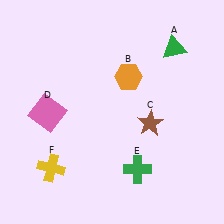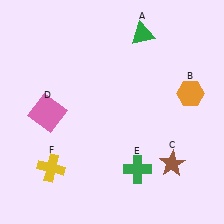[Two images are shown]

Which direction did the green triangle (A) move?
The green triangle (A) moved left.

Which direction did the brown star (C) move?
The brown star (C) moved down.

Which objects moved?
The objects that moved are: the green triangle (A), the orange hexagon (B), the brown star (C).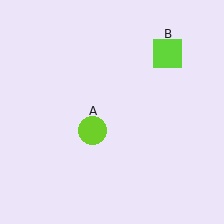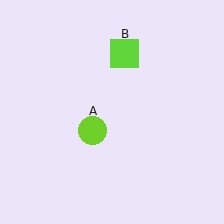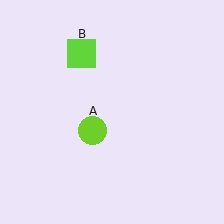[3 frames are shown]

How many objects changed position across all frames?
1 object changed position: lime square (object B).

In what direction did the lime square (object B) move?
The lime square (object B) moved left.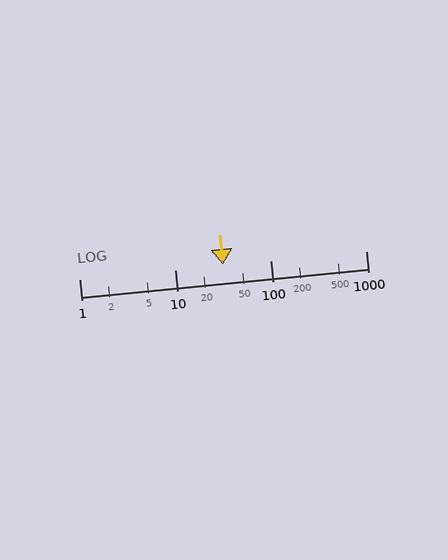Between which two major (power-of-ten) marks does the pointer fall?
The pointer is between 10 and 100.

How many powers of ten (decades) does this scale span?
The scale spans 3 decades, from 1 to 1000.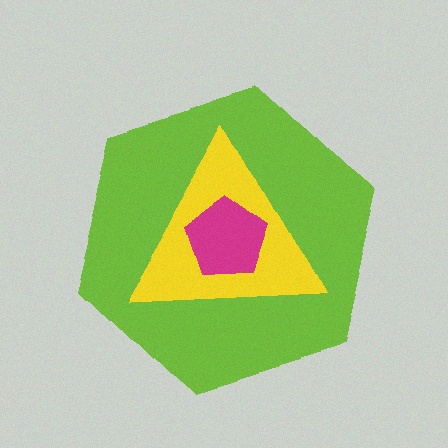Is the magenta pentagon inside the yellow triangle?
Yes.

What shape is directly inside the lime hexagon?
The yellow triangle.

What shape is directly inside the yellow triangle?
The magenta pentagon.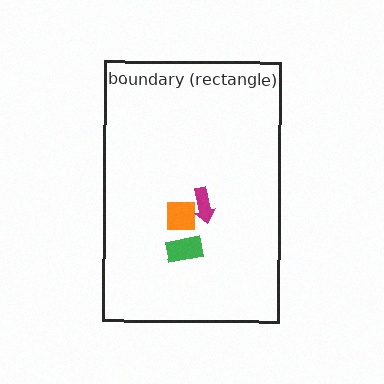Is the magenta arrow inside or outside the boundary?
Inside.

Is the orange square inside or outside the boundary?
Inside.